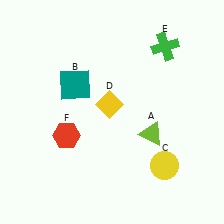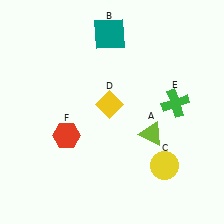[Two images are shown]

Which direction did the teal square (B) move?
The teal square (B) moved up.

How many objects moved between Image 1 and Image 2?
2 objects moved between the two images.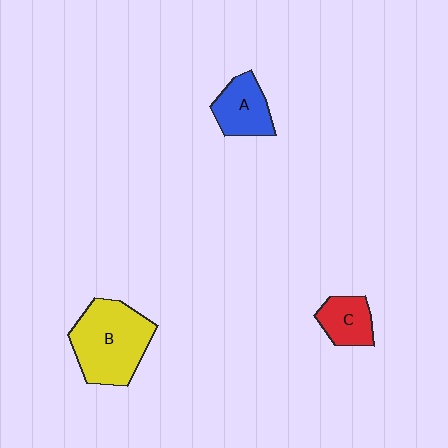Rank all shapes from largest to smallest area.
From largest to smallest: B (yellow), A (blue), C (red).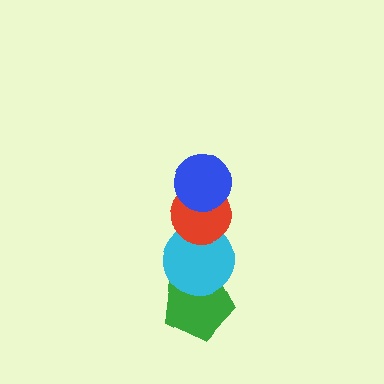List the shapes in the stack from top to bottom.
From top to bottom: the blue circle, the red circle, the cyan circle, the green pentagon.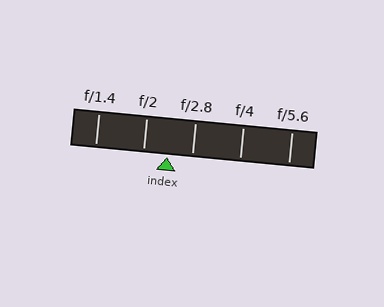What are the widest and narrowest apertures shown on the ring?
The widest aperture shown is f/1.4 and the narrowest is f/5.6.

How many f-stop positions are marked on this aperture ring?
There are 5 f-stop positions marked.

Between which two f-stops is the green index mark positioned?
The index mark is between f/2 and f/2.8.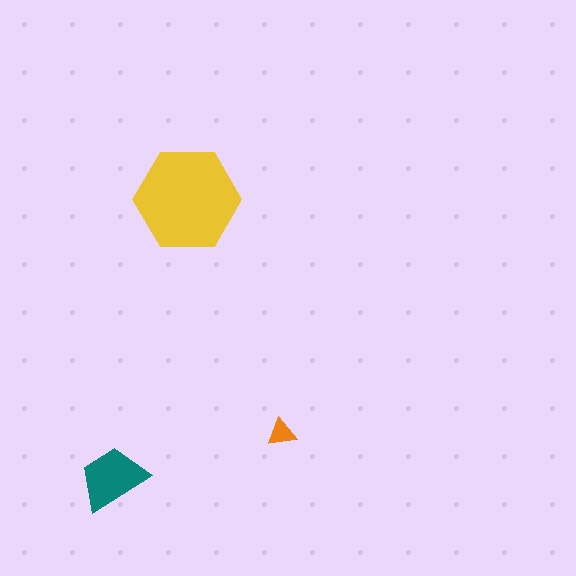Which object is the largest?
The yellow hexagon.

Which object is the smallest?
The orange triangle.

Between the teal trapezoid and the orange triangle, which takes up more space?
The teal trapezoid.